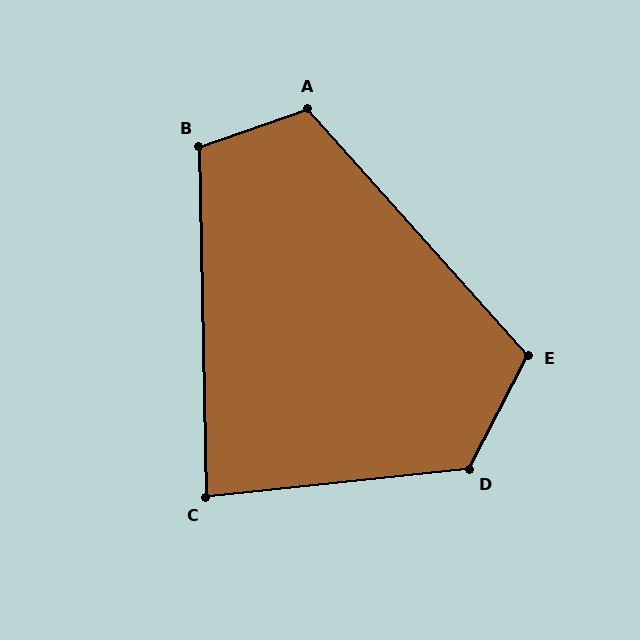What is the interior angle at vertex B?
Approximately 108 degrees (obtuse).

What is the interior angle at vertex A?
Approximately 113 degrees (obtuse).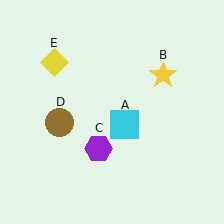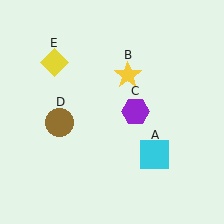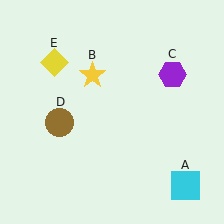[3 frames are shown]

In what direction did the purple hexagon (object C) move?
The purple hexagon (object C) moved up and to the right.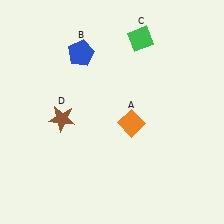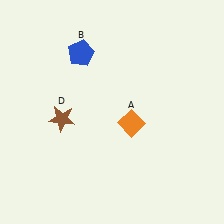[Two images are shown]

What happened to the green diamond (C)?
The green diamond (C) was removed in Image 2. It was in the top-right area of Image 1.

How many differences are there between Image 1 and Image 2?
There is 1 difference between the two images.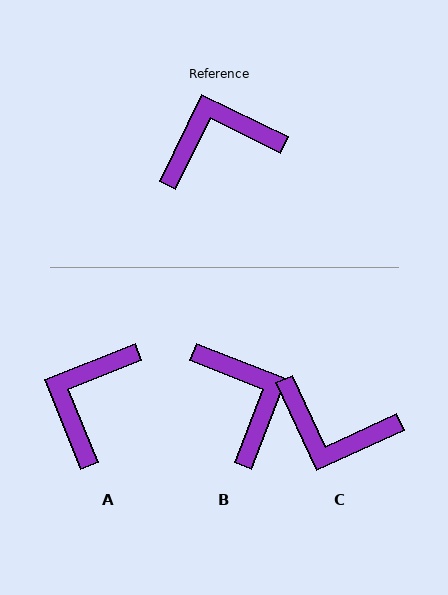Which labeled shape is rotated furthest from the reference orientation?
C, about 141 degrees away.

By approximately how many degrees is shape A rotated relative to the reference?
Approximately 48 degrees counter-clockwise.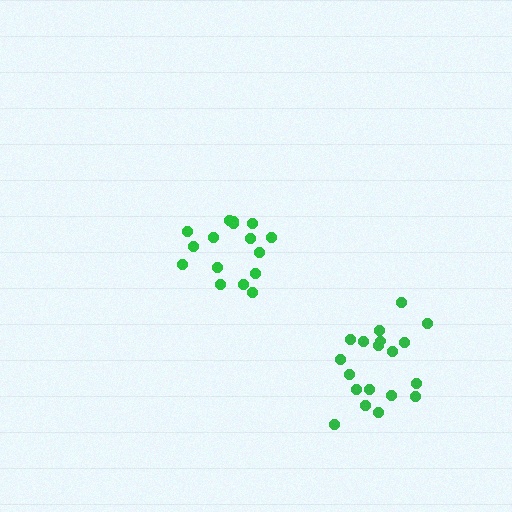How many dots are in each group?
Group 1: 16 dots, Group 2: 19 dots (35 total).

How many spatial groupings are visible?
There are 2 spatial groupings.